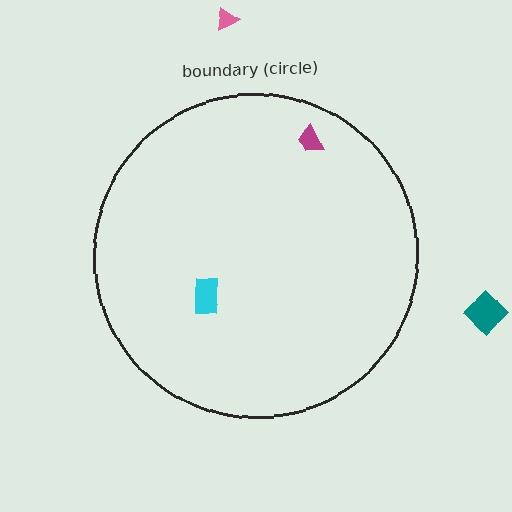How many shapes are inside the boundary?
2 inside, 2 outside.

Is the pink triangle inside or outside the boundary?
Outside.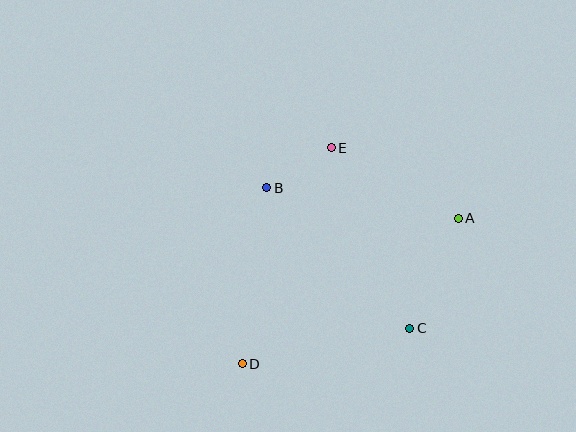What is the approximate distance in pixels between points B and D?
The distance between B and D is approximately 178 pixels.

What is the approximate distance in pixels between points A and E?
The distance between A and E is approximately 145 pixels.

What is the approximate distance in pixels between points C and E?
The distance between C and E is approximately 197 pixels.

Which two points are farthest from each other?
Points A and D are farthest from each other.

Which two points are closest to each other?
Points B and E are closest to each other.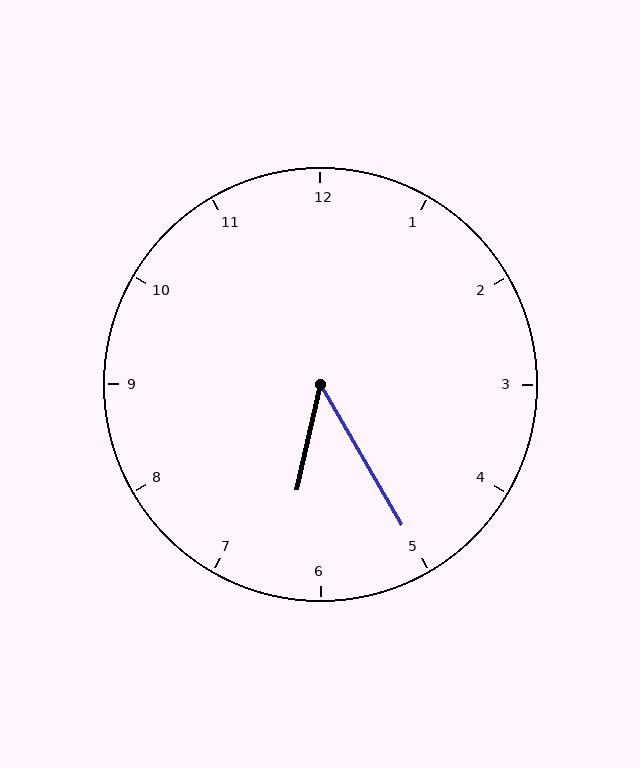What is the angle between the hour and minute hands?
Approximately 42 degrees.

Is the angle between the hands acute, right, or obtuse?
It is acute.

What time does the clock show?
6:25.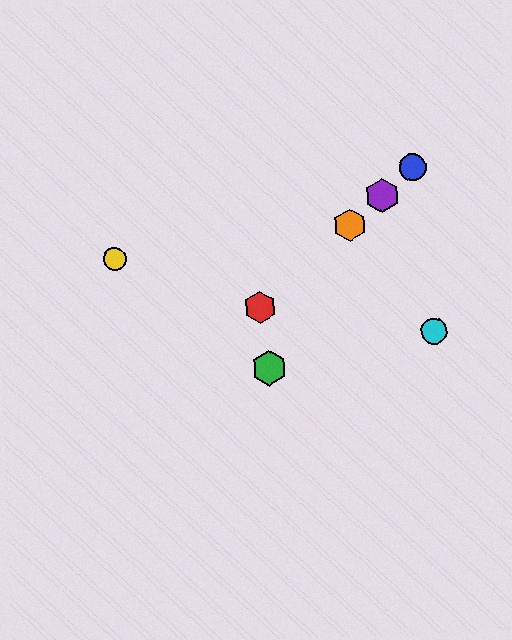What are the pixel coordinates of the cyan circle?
The cyan circle is at (434, 331).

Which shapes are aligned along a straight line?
The red hexagon, the blue circle, the purple hexagon, the orange hexagon are aligned along a straight line.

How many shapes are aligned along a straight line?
4 shapes (the red hexagon, the blue circle, the purple hexagon, the orange hexagon) are aligned along a straight line.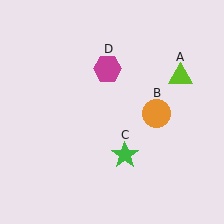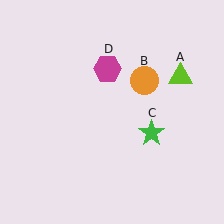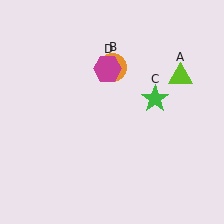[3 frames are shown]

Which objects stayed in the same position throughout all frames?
Lime triangle (object A) and magenta hexagon (object D) remained stationary.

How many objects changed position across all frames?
2 objects changed position: orange circle (object B), green star (object C).